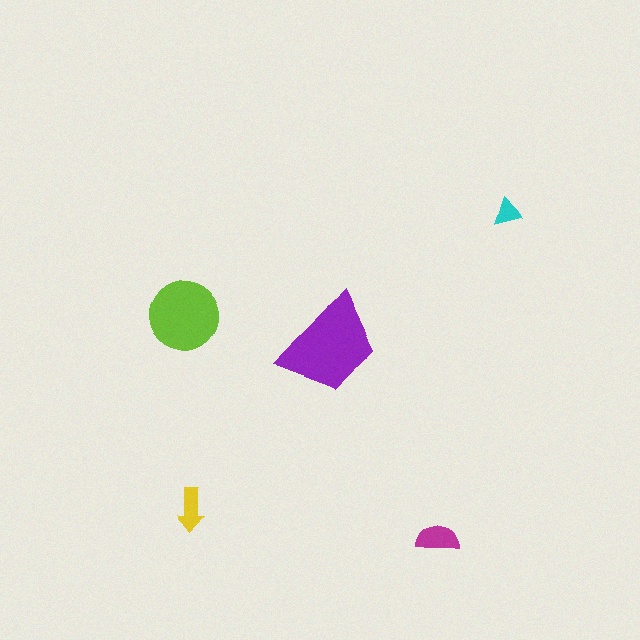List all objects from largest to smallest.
The purple trapezoid, the lime circle, the magenta semicircle, the yellow arrow, the cyan triangle.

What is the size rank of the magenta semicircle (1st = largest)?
3rd.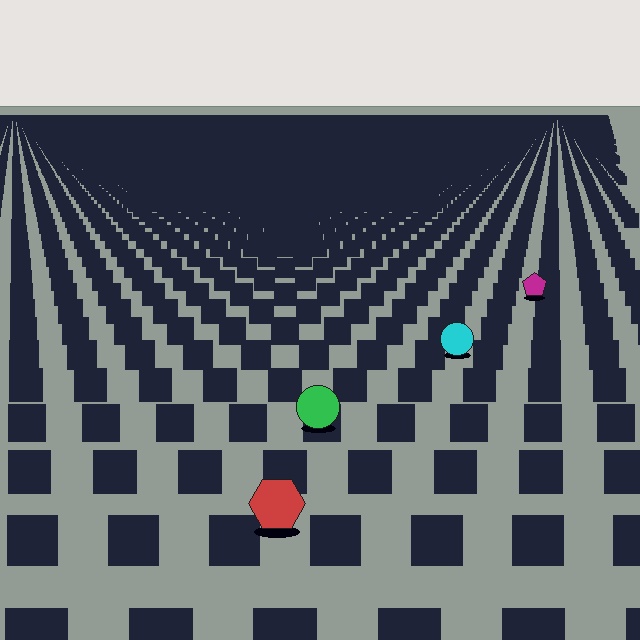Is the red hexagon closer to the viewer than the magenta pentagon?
Yes. The red hexagon is closer — you can tell from the texture gradient: the ground texture is coarser near it.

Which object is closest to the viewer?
The red hexagon is closest. The texture marks near it are larger and more spread out.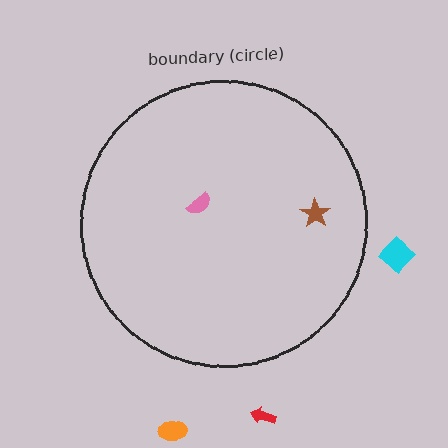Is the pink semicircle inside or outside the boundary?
Inside.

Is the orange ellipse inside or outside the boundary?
Outside.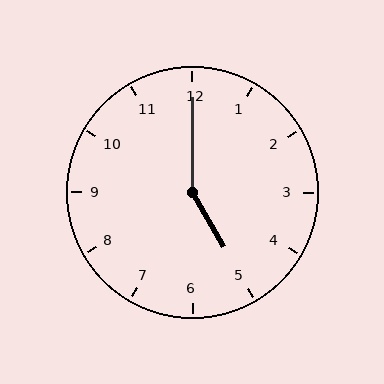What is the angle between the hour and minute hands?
Approximately 150 degrees.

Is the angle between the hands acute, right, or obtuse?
It is obtuse.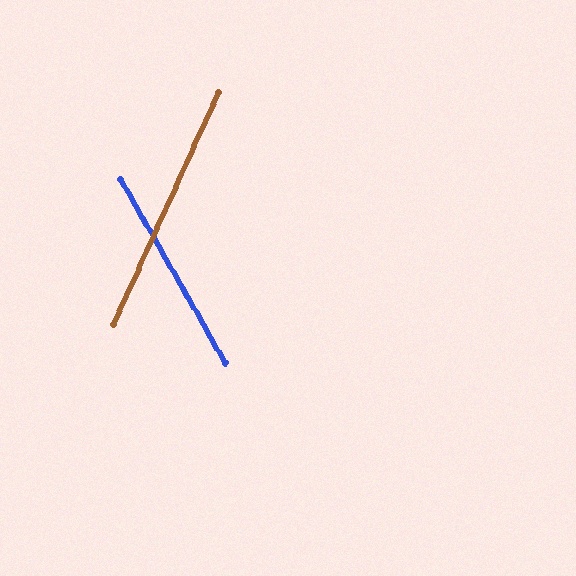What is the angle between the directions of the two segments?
Approximately 54 degrees.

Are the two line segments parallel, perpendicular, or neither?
Neither parallel nor perpendicular — they differ by about 54°.